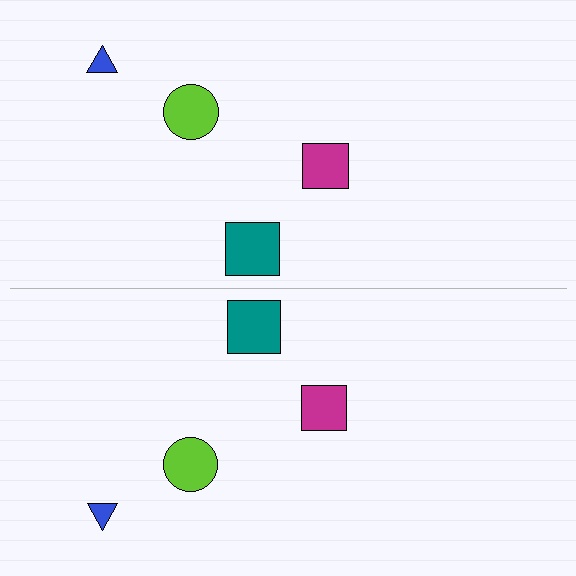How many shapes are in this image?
There are 8 shapes in this image.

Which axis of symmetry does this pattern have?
The pattern has a horizontal axis of symmetry running through the center of the image.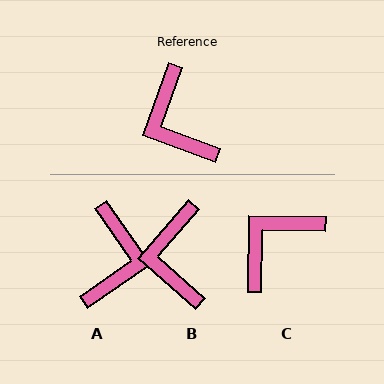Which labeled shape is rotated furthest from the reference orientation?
A, about 145 degrees away.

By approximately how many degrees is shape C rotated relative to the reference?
Approximately 71 degrees clockwise.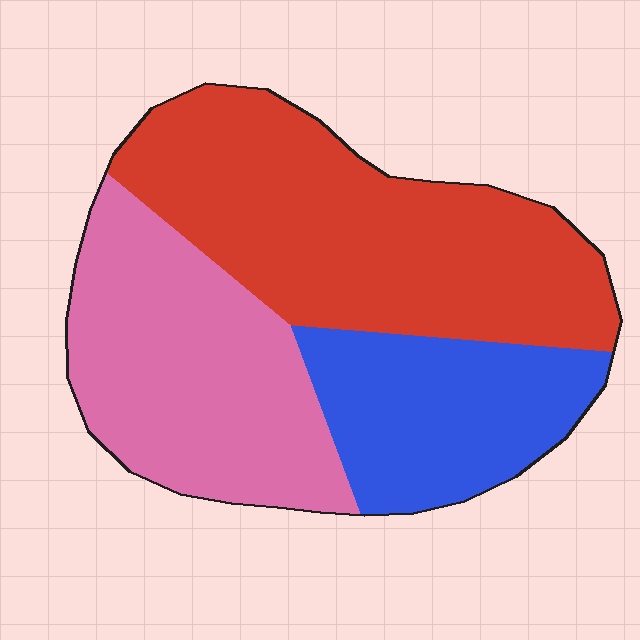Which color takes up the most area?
Red, at roughly 45%.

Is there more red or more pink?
Red.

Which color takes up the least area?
Blue, at roughly 25%.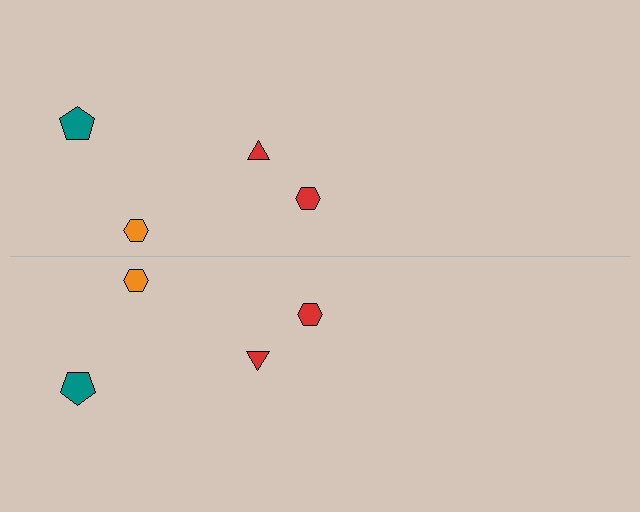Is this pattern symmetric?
Yes, this pattern has bilateral (reflection) symmetry.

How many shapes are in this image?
There are 8 shapes in this image.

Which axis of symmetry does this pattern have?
The pattern has a horizontal axis of symmetry running through the center of the image.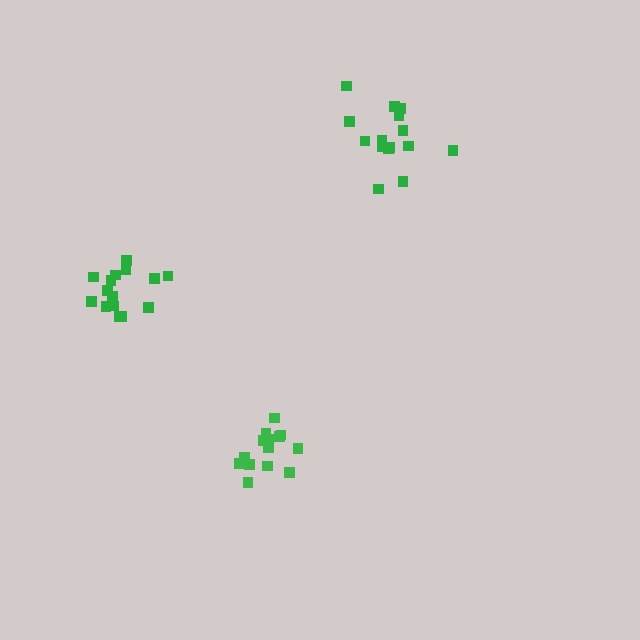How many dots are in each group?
Group 1: 16 dots, Group 2: 14 dots, Group 3: 15 dots (45 total).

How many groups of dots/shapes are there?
There are 3 groups.